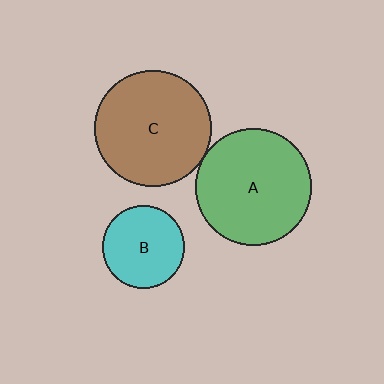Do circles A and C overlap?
Yes.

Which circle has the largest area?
Circle A (green).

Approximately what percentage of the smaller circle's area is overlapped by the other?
Approximately 5%.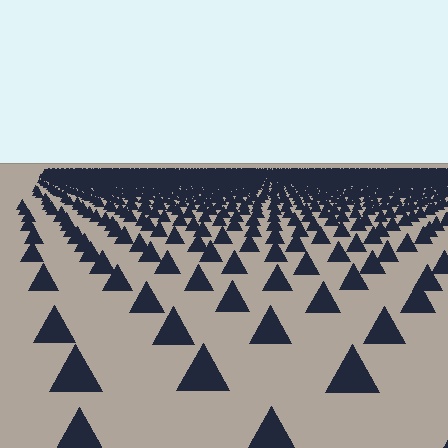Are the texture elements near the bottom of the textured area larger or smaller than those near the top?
Larger. Near the bottom, elements are closer to the viewer and appear at a bigger on-screen size.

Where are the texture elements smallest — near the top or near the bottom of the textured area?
Near the top.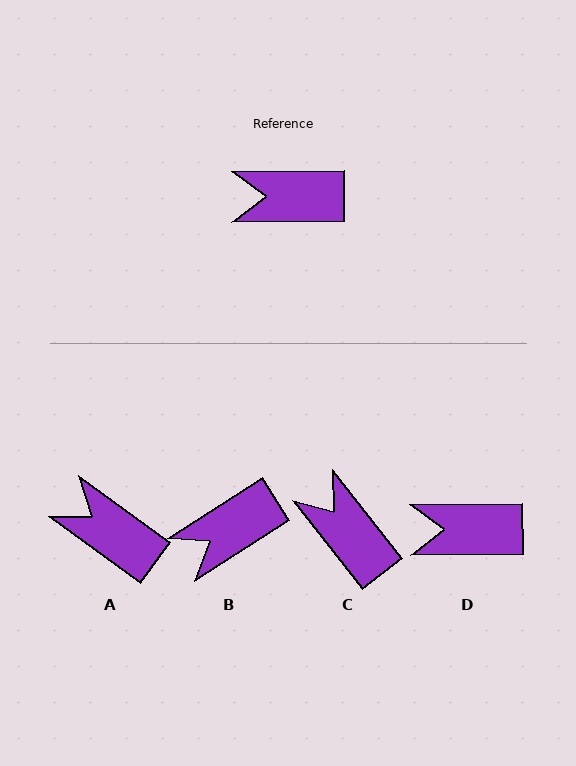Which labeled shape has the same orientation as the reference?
D.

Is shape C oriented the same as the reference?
No, it is off by about 52 degrees.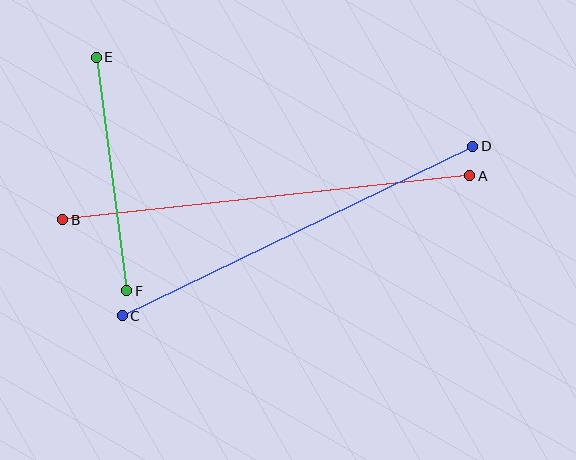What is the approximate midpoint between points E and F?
The midpoint is at approximately (111, 174) pixels.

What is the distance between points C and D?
The distance is approximately 389 pixels.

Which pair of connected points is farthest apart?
Points A and B are farthest apart.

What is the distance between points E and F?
The distance is approximately 236 pixels.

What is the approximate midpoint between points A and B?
The midpoint is at approximately (266, 198) pixels.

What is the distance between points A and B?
The distance is approximately 409 pixels.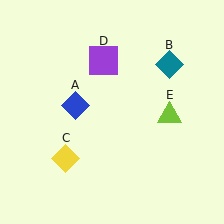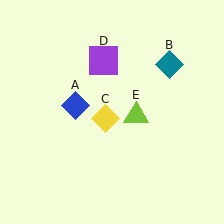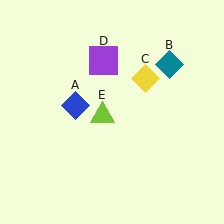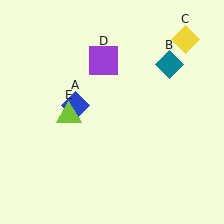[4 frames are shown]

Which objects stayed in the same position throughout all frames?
Blue diamond (object A) and teal diamond (object B) and purple square (object D) remained stationary.